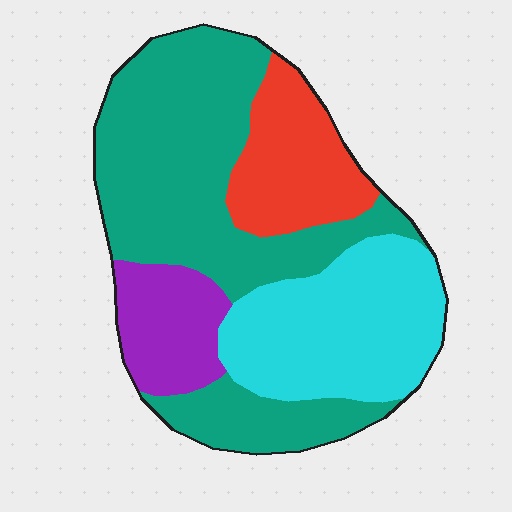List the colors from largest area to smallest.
From largest to smallest: teal, cyan, red, purple.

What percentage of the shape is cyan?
Cyan covers 26% of the shape.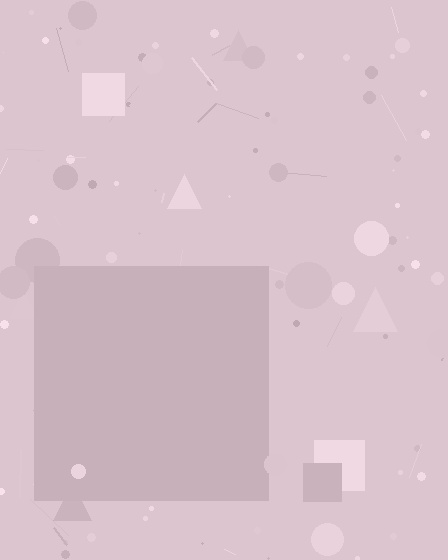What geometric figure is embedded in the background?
A square is embedded in the background.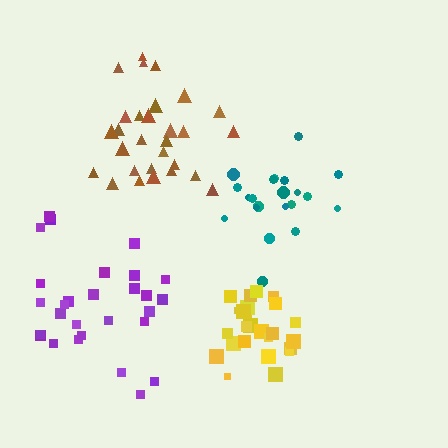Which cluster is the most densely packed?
Yellow.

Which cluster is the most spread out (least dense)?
Purple.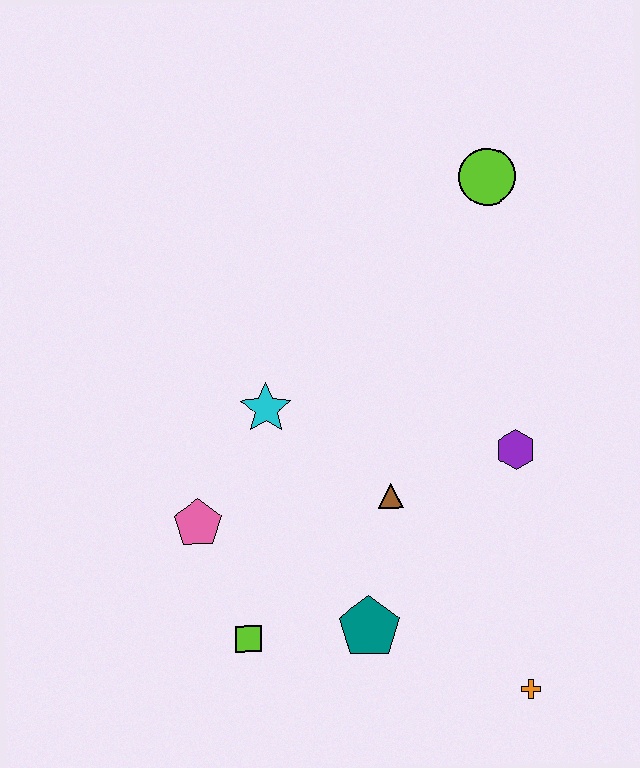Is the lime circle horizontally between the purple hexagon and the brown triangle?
Yes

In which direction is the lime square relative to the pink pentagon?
The lime square is below the pink pentagon.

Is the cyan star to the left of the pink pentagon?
No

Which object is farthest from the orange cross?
The lime circle is farthest from the orange cross.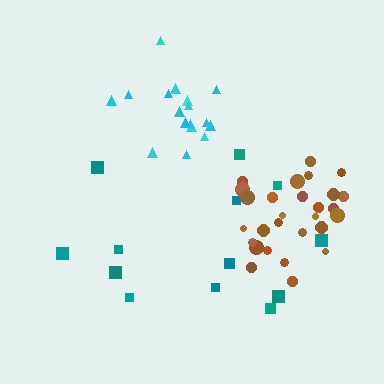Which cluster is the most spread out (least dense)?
Teal.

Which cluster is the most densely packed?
Brown.